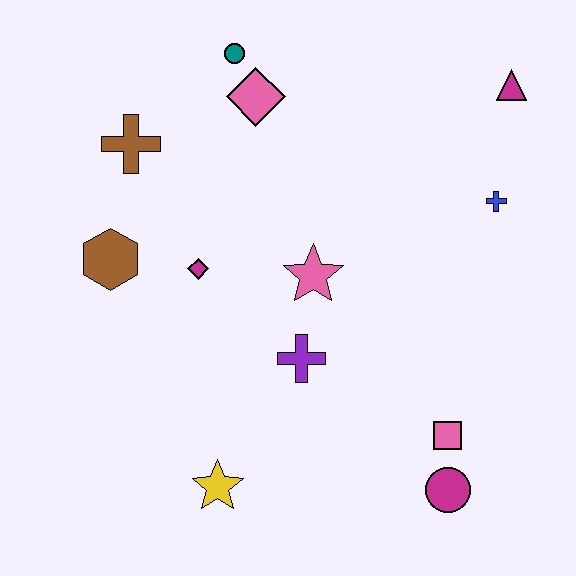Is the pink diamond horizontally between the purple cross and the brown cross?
Yes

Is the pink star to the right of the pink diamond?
Yes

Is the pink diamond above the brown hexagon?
Yes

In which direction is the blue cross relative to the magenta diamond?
The blue cross is to the right of the magenta diamond.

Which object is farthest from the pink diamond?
The magenta circle is farthest from the pink diamond.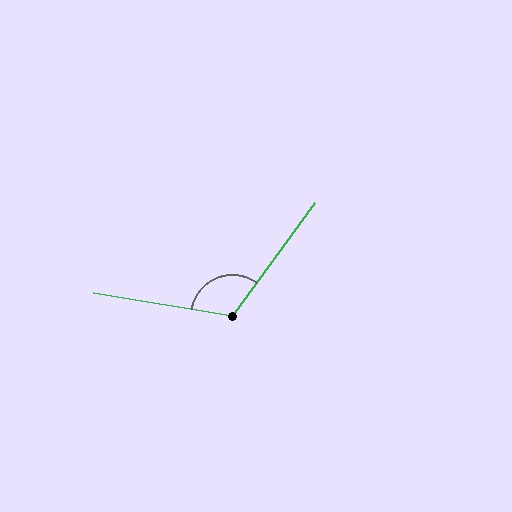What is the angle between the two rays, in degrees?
Approximately 117 degrees.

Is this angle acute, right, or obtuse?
It is obtuse.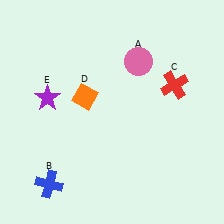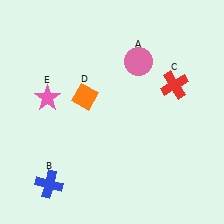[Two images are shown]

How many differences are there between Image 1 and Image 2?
There is 1 difference between the two images.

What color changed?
The star (E) changed from purple in Image 1 to pink in Image 2.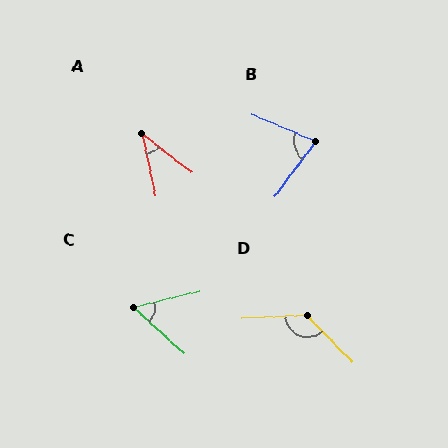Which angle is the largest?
D, at approximately 131 degrees.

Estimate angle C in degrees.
Approximately 57 degrees.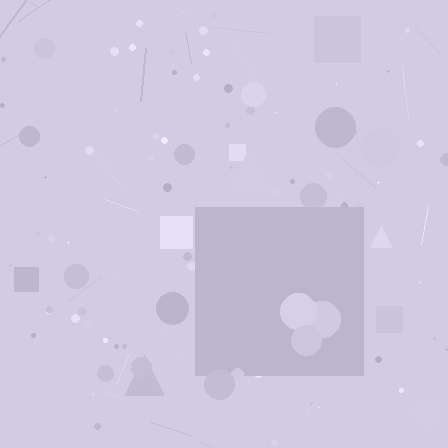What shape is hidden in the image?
A square is hidden in the image.